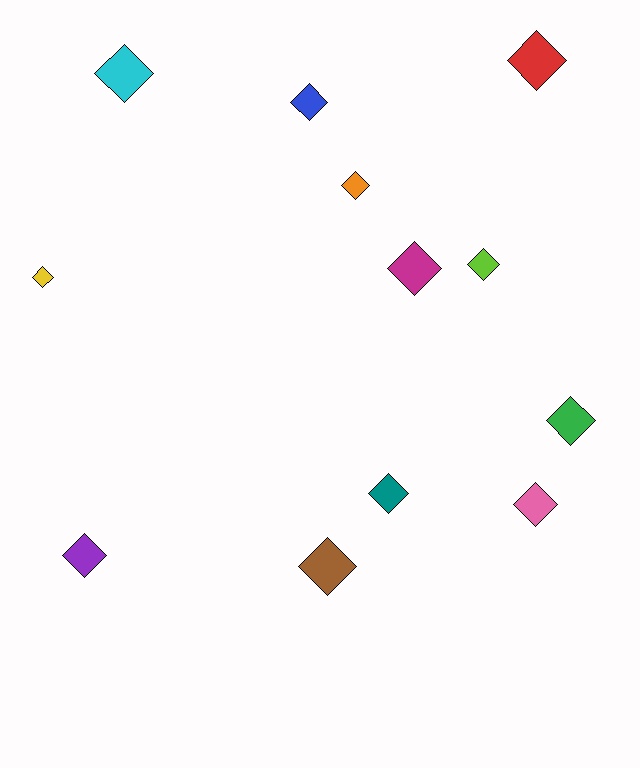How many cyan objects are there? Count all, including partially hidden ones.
There is 1 cyan object.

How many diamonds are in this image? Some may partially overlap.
There are 12 diamonds.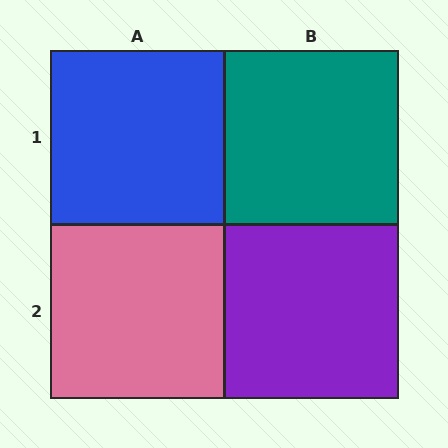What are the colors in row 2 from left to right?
Pink, purple.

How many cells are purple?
1 cell is purple.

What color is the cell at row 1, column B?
Teal.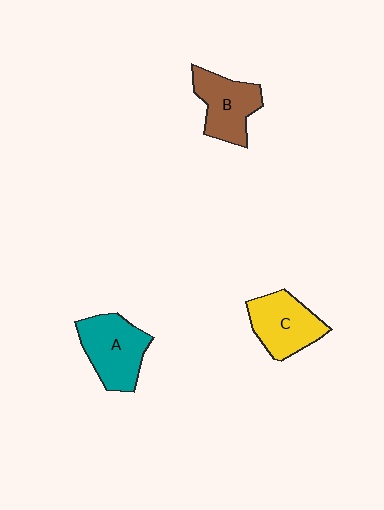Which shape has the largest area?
Shape A (teal).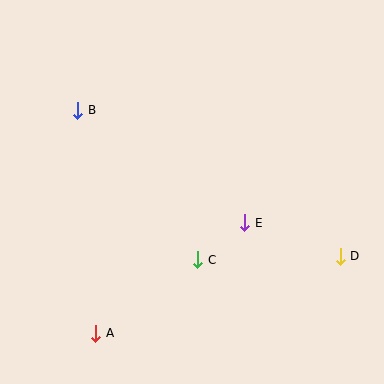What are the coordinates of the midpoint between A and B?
The midpoint between A and B is at (87, 222).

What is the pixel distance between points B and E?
The distance between B and E is 201 pixels.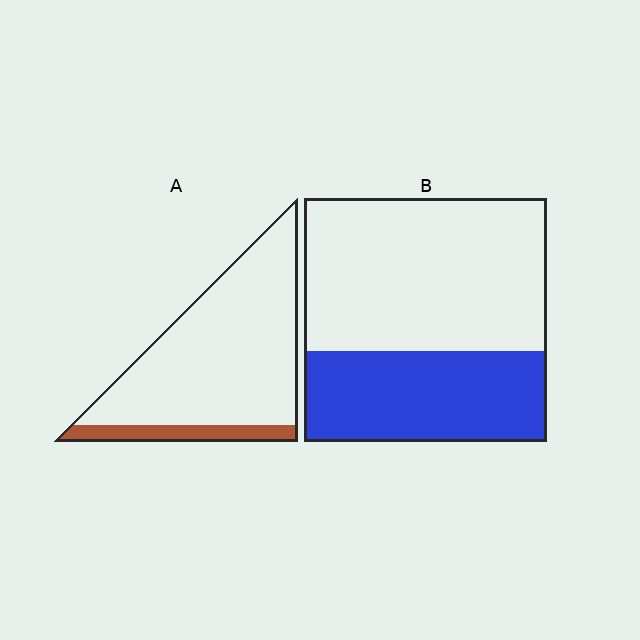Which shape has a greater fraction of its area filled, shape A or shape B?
Shape B.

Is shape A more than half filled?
No.